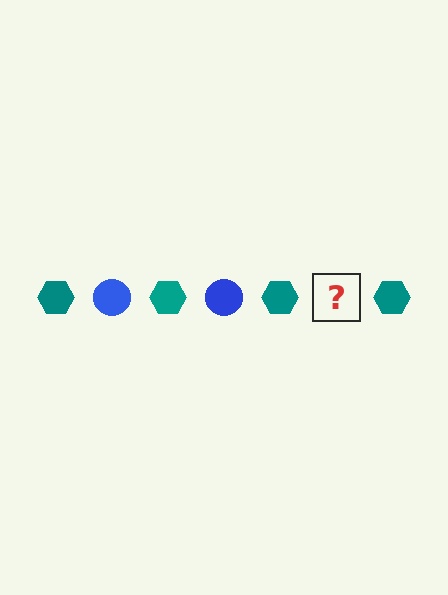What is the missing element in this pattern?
The missing element is a blue circle.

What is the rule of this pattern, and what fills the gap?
The rule is that the pattern alternates between teal hexagon and blue circle. The gap should be filled with a blue circle.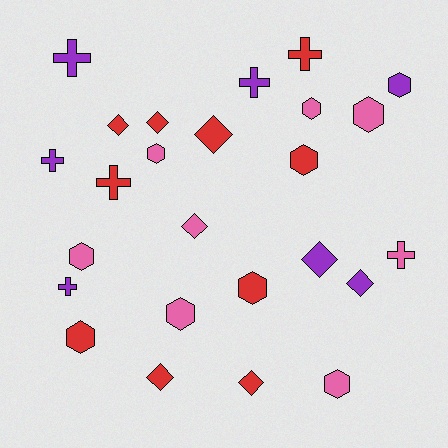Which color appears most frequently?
Red, with 10 objects.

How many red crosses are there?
There are 2 red crosses.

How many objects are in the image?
There are 25 objects.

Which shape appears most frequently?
Hexagon, with 10 objects.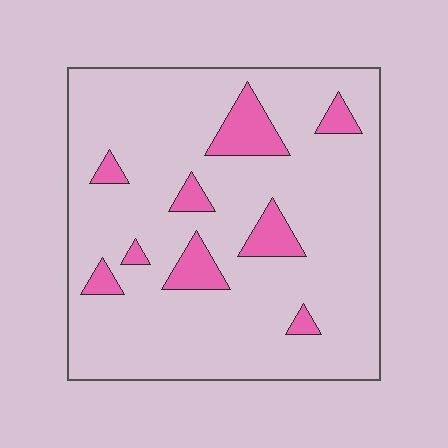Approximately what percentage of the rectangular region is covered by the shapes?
Approximately 10%.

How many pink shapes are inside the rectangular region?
9.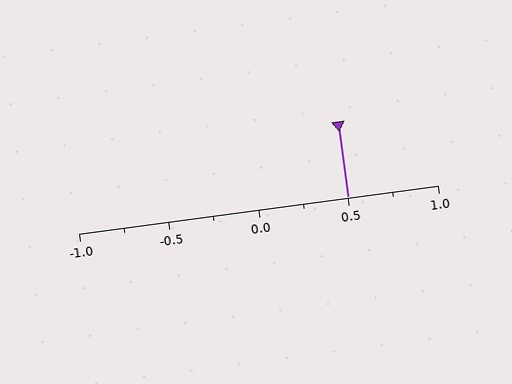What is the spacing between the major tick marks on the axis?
The major ticks are spaced 0.5 apart.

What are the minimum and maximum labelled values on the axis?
The axis runs from -1.0 to 1.0.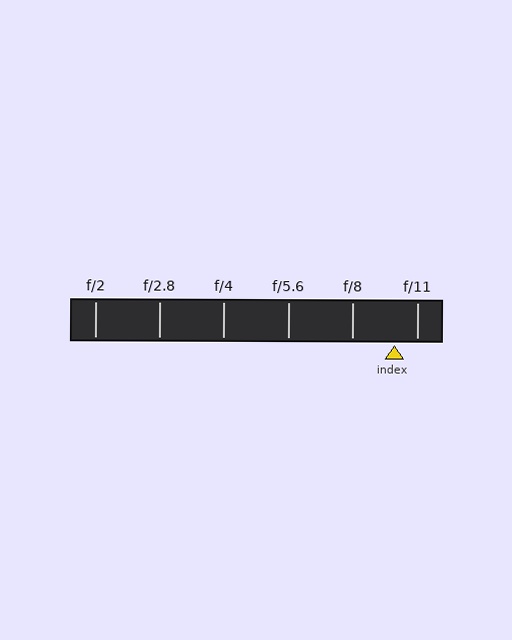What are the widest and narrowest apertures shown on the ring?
The widest aperture shown is f/2 and the narrowest is f/11.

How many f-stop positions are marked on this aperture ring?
There are 6 f-stop positions marked.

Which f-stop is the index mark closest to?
The index mark is closest to f/11.